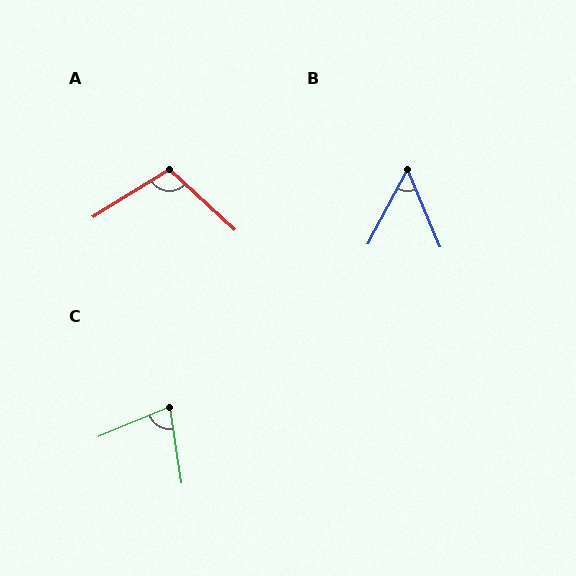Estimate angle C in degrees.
Approximately 76 degrees.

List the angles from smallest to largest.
B (51°), C (76°), A (106°).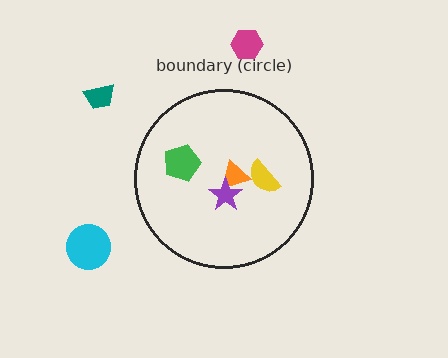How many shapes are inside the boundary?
4 inside, 3 outside.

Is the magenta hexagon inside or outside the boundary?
Outside.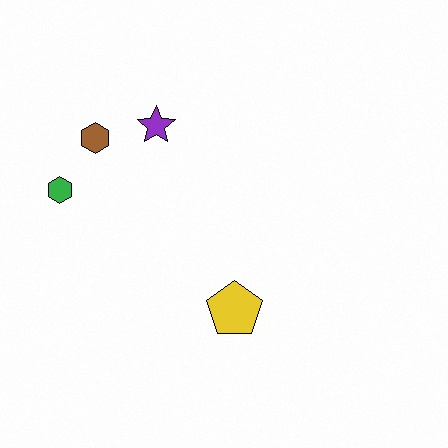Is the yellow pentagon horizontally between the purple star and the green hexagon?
No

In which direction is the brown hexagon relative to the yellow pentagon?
The brown hexagon is above the yellow pentagon.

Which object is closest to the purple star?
The brown hexagon is closest to the purple star.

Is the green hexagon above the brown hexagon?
No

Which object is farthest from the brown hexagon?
The yellow pentagon is farthest from the brown hexagon.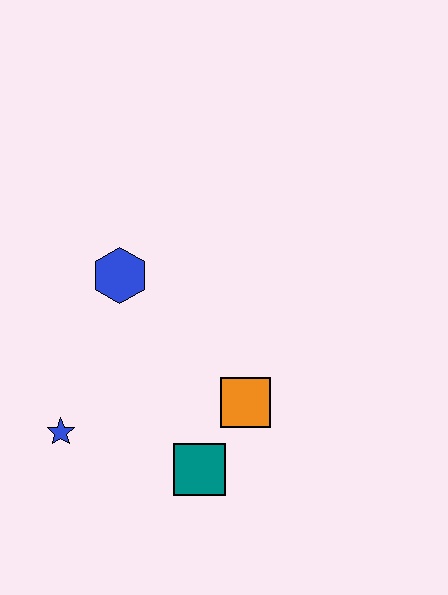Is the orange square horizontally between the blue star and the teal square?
No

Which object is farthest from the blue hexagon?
The teal square is farthest from the blue hexagon.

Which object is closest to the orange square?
The teal square is closest to the orange square.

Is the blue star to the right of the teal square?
No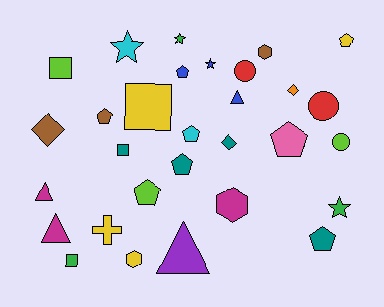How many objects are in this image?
There are 30 objects.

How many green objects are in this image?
There are 3 green objects.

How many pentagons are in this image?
There are 8 pentagons.